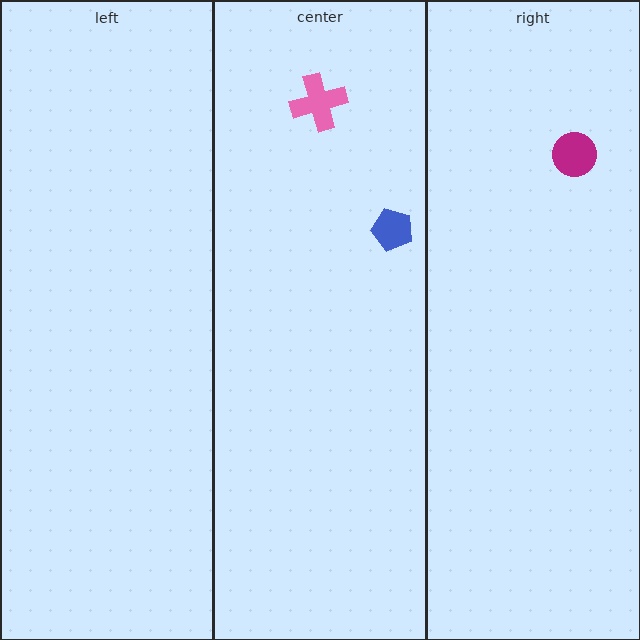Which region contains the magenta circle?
The right region.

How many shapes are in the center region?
2.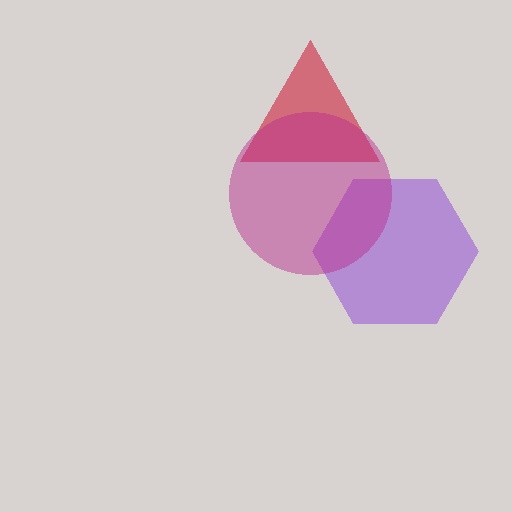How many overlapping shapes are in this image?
There are 3 overlapping shapes in the image.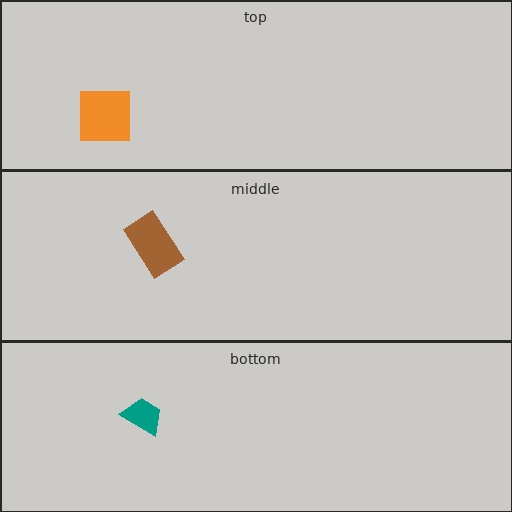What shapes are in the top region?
The orange square.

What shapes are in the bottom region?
The teal trapezoid.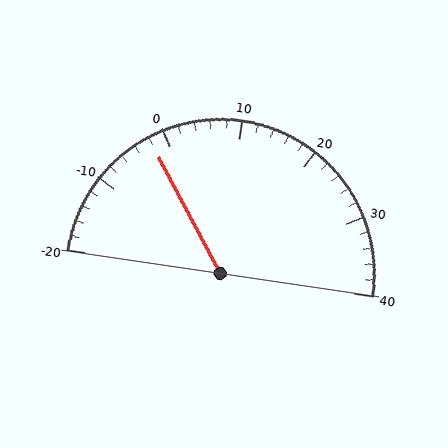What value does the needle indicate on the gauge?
The needle indicates approximately -2.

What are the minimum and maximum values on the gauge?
The gauge ranges from -20 to 40.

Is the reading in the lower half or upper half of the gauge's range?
The reading is in the lower half of the range (-20 to 40).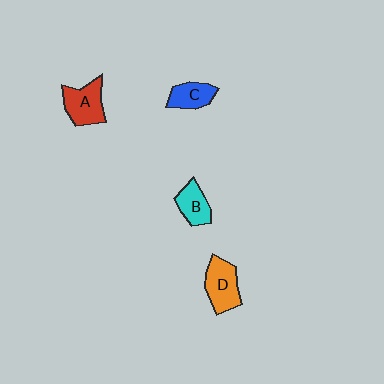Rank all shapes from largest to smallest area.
From largest to smallest: D (orange), A (red), B (cyan), C (blue).